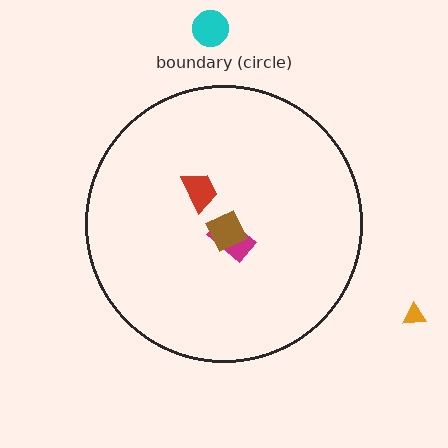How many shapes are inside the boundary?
3 inside, 2 outside.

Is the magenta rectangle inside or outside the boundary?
Inside.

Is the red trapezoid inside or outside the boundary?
Inside.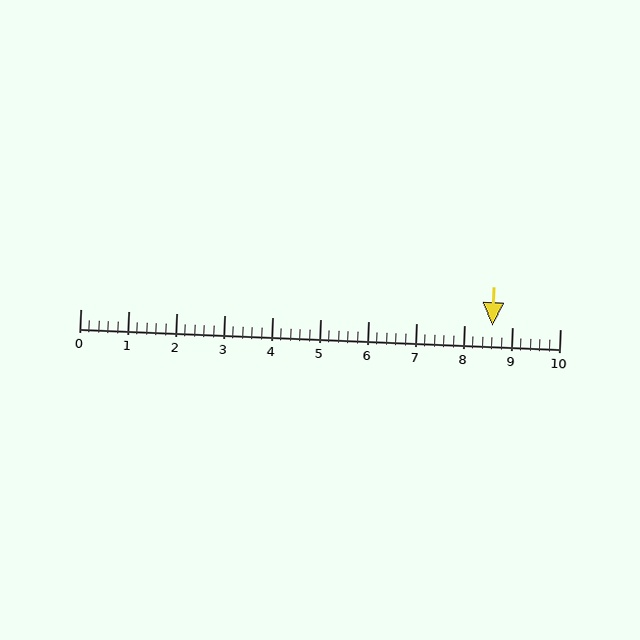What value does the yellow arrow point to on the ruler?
The yellow arrow points to approximately 8.6.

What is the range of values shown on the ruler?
The ruler shows values from 0 to 10.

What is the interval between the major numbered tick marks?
The major tick marks are spaced 1 units apart.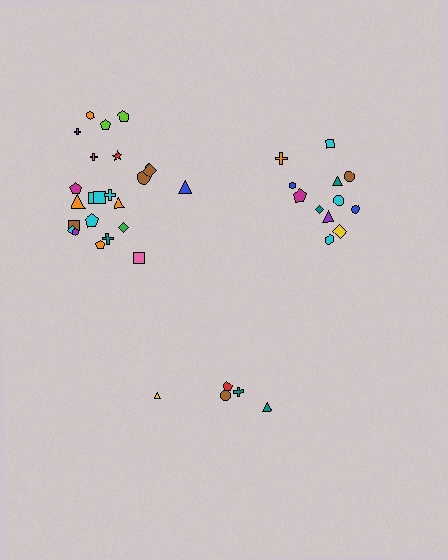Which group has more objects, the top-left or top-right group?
The top-left group.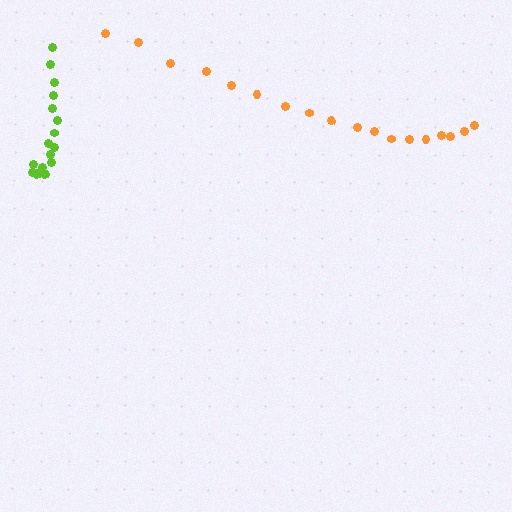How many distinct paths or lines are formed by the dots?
There are 2 distinct paths.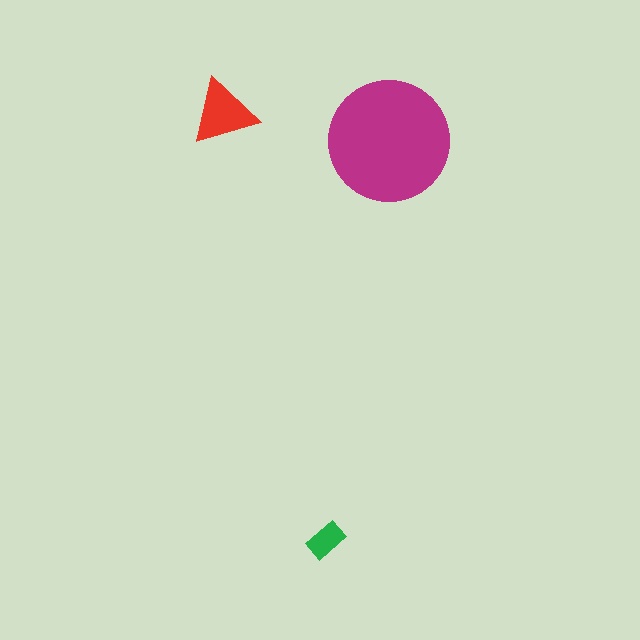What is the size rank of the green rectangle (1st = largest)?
3rd.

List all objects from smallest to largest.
The green rectangle, the red triangle, the magenta circle.